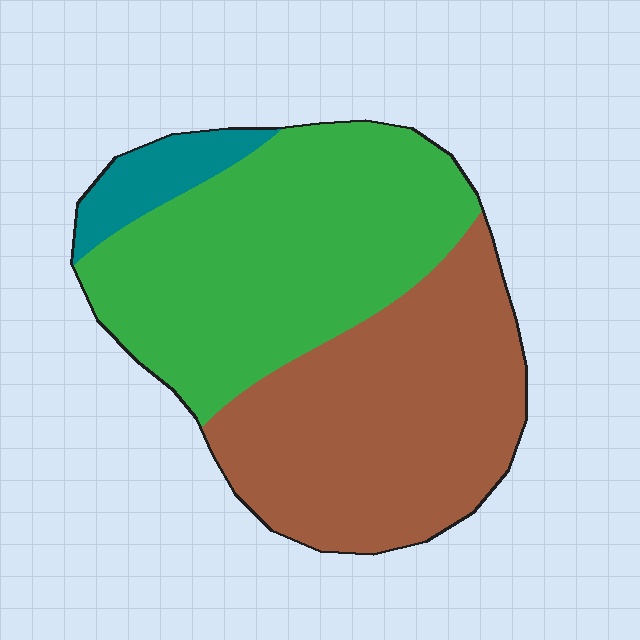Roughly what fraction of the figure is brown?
Brown covers about 45% of the figure.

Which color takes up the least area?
Teal, at roughly 5%.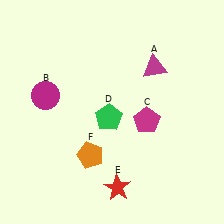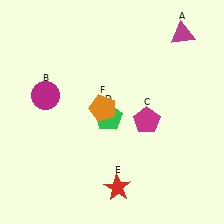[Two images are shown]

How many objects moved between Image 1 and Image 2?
2 objects moved between the two images.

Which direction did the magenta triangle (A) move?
The magenta triangle (A) moved up.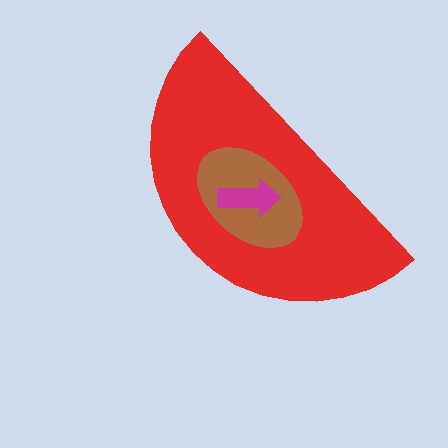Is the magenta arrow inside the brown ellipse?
Yes.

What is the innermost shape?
The magenta arrow.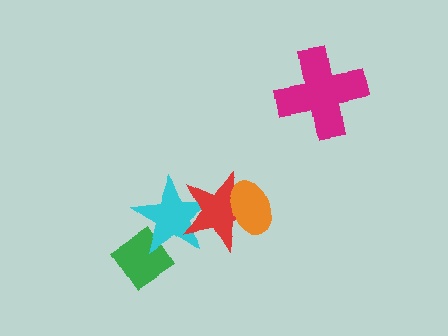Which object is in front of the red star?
The orange ellipse is in front of the red star.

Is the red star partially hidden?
Yes, it is partially covered by another shape.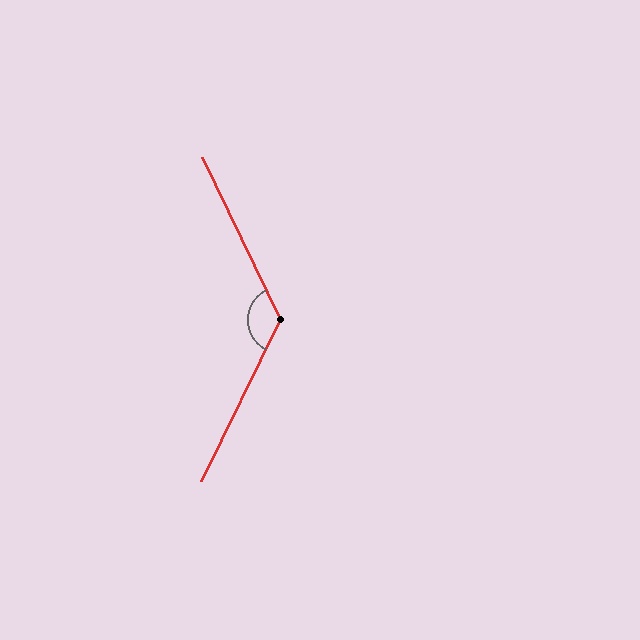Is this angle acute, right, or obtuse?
It is obtuse.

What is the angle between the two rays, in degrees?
Approximately 128 degrees.